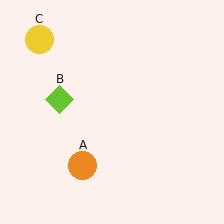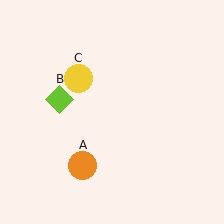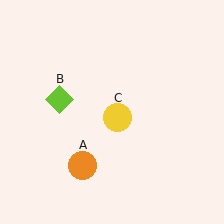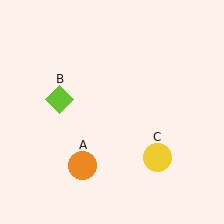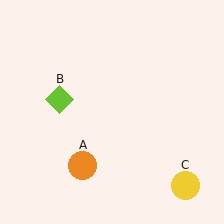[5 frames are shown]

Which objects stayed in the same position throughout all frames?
Orange circle (object A) and lime diamond (object B) remained stationary.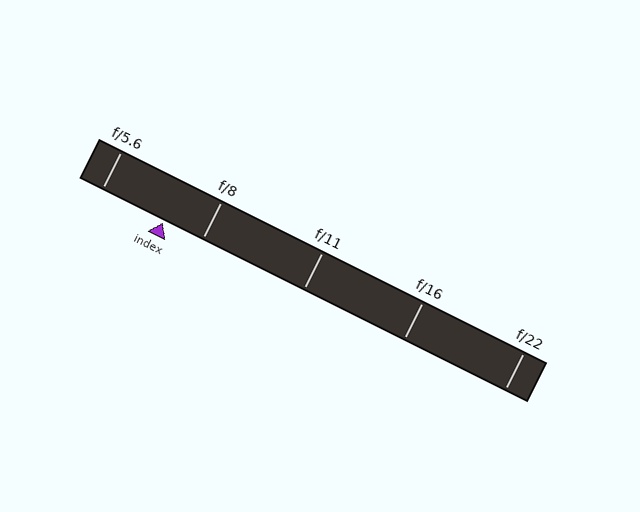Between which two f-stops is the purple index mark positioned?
The index mark is between f/5.6 and f/8.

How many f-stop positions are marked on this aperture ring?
There are 5 f-stop positions marked.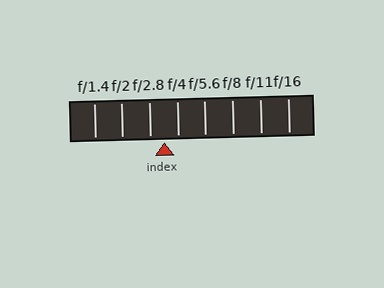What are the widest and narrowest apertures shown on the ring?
The widest aperture shown is f/1.4 and the narrowest is f/16.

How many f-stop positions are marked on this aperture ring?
There are 8 f-stop positions marked.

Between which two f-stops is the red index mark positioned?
The index mark is between f/2.8 and f/4.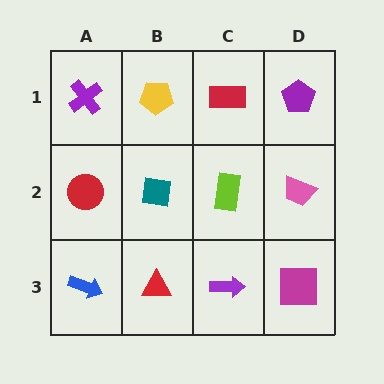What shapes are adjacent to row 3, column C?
A lime rectangle (row 2, column C), a red triangle (row 3, column B), a magenta square (row 3, column D).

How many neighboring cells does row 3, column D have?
2.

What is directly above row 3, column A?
A red circle.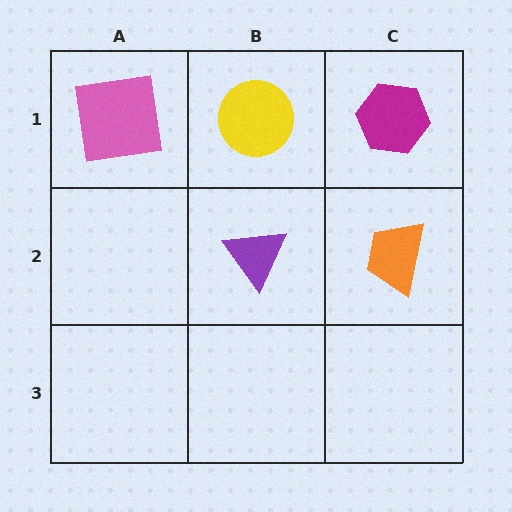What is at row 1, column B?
A yellow circle.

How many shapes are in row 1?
3 shapes.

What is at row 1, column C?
A magenta hexagon.